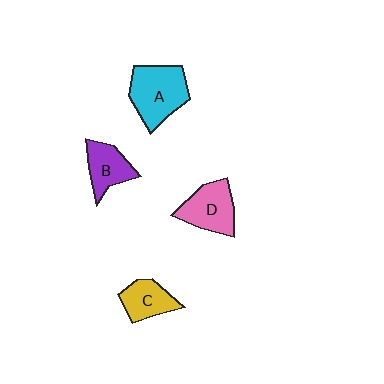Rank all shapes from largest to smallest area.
From largest to smallest: A (cyan), D (pink), B (purple), C (yellow).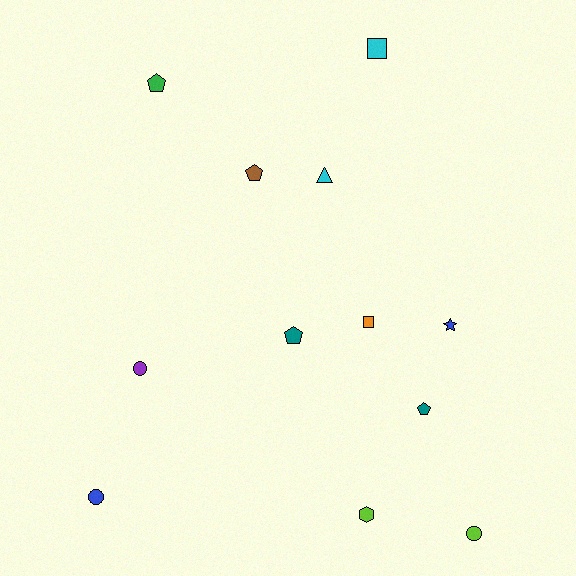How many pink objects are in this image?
There are no pink objects.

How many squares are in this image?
There are 2 squares.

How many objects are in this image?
There are 12 objects.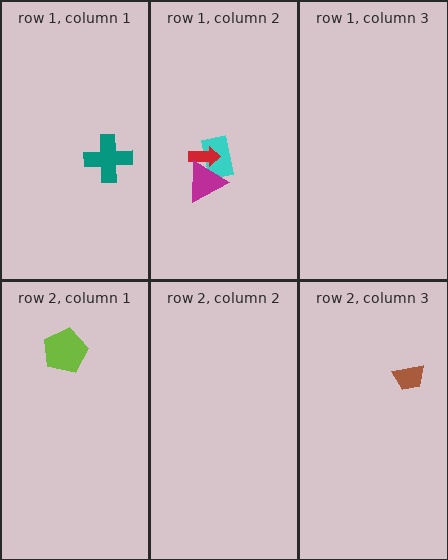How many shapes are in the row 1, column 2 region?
3.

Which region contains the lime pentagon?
The row 2, column 1 region.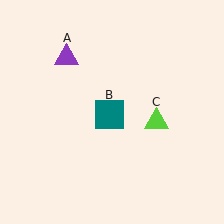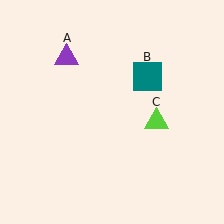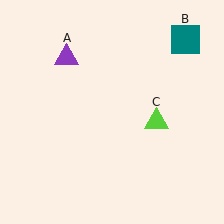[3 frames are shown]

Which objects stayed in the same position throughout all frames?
Purple triangle (object A) and lime triangle (object C) remained stationary.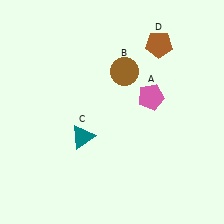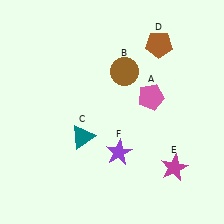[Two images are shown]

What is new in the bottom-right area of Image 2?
A magenta star (E) was added in the bottom-right area of Image 2.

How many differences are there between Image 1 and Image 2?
There are 2 differences between the two images.